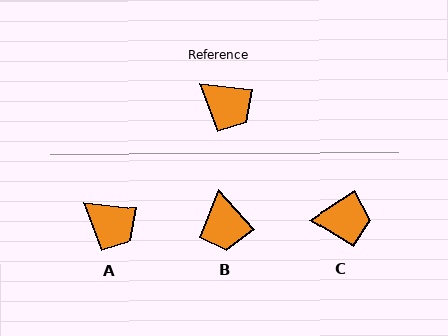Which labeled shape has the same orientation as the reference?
A.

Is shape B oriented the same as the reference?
No, it is off by about 41 degrees.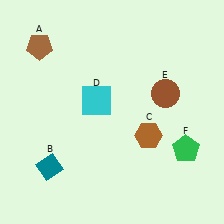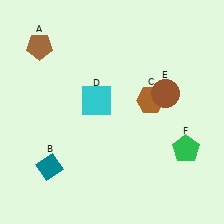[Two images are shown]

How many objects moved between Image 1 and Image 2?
1 object moved between the two images.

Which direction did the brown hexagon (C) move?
The brown hexagon (C) moved up.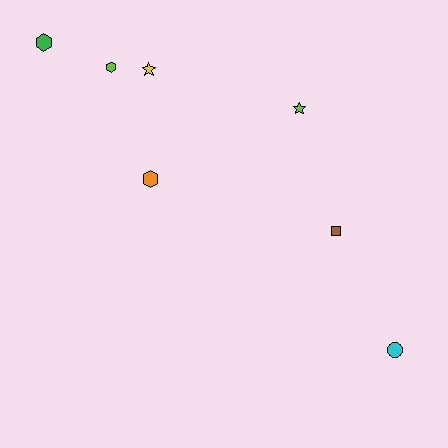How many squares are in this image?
There is 1 square.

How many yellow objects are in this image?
There is 1 yellow object.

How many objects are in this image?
There are 7 objects.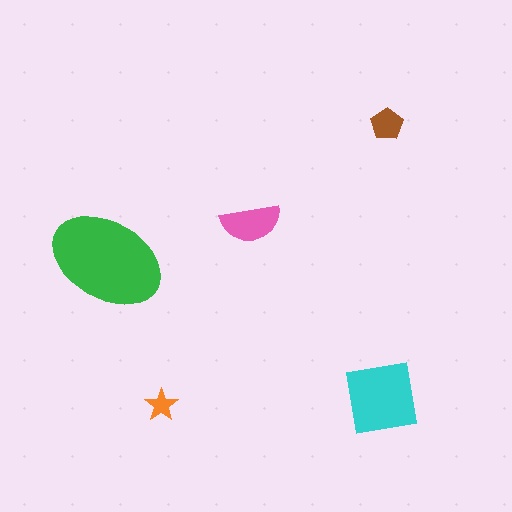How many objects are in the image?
There are 5 objects in the image.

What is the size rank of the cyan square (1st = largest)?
2nd.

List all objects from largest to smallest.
The green ellipse, the cyan square, the pink semicircle, the brown pentagon, the orange star.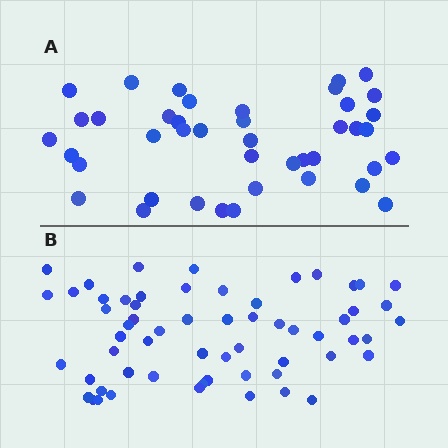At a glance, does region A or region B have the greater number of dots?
Region B (the bottom region) has more dots.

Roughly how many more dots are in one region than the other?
Region B has approximately 20 more dots than region A.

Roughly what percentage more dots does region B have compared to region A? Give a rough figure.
About 45% more.